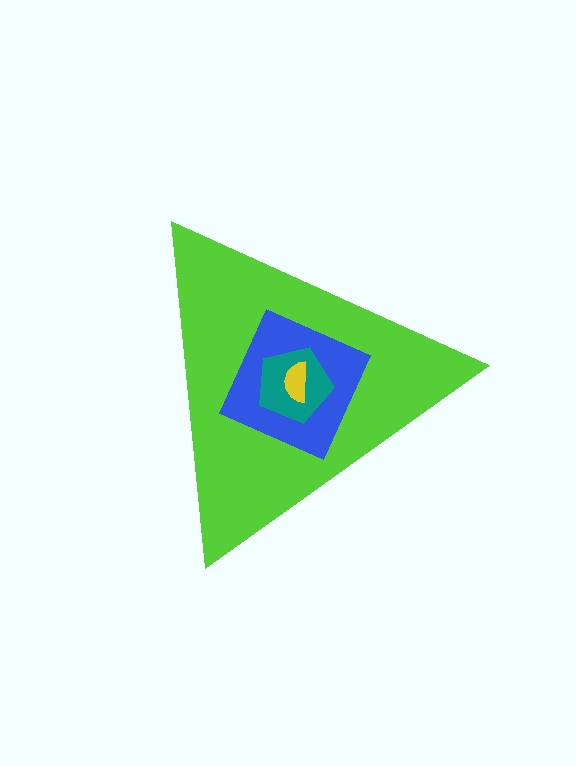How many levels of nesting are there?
4.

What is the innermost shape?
The yellow semicircle.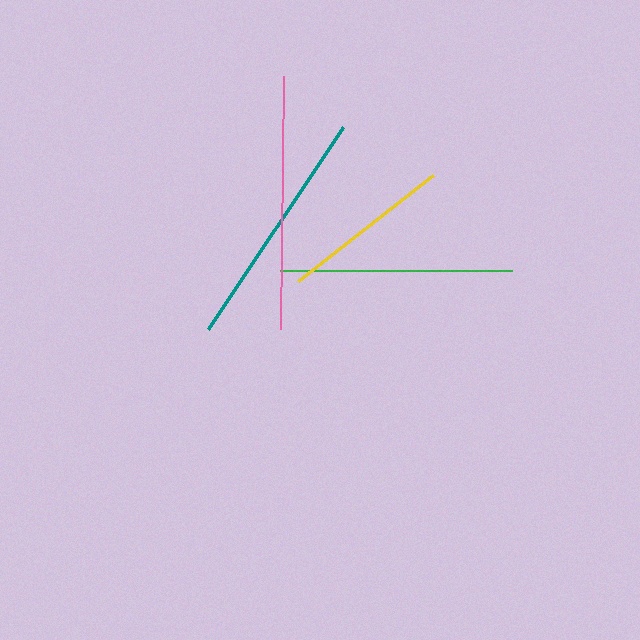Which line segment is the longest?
The pink line is the longest at approximately 253 pixels.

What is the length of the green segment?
The green segment is approximately 232 pixels long.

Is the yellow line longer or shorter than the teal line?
The teal line is longer than the yellow line.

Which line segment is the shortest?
The yellow line is the shortest at approximately 172 pixels.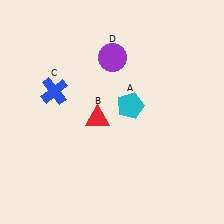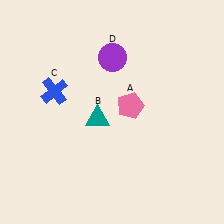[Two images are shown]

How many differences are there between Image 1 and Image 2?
There are 2 differences between the two images.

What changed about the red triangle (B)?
In Image 1, B is red. In Image 2, it changed to teal.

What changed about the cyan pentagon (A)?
In Image 1, A is cyan. In Image 2, it changed to pink.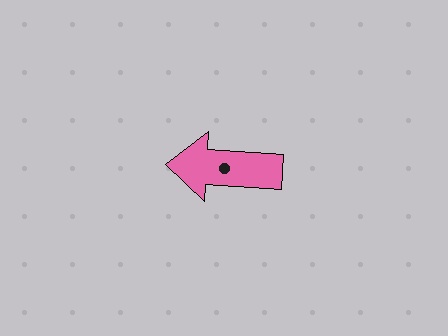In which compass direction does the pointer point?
West.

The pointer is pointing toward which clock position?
Roughly 9 o'clock.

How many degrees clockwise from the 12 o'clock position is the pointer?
Approximately 274 degrees.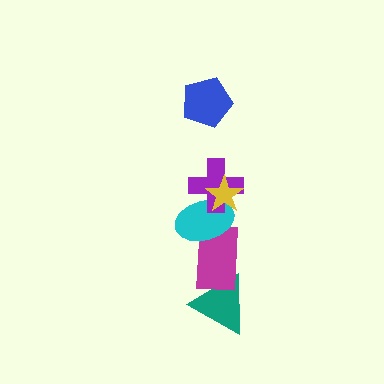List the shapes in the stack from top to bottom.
From top to bottom: the blue pentagon, the yellow star, the purple cross, the cyan ellipse, the magenta rectangle, the teal triangle.